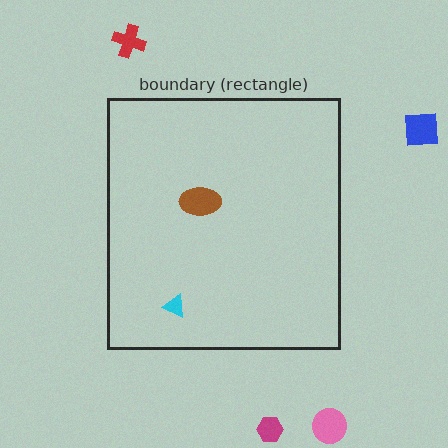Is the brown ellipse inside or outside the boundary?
Inside.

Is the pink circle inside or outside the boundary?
Outside.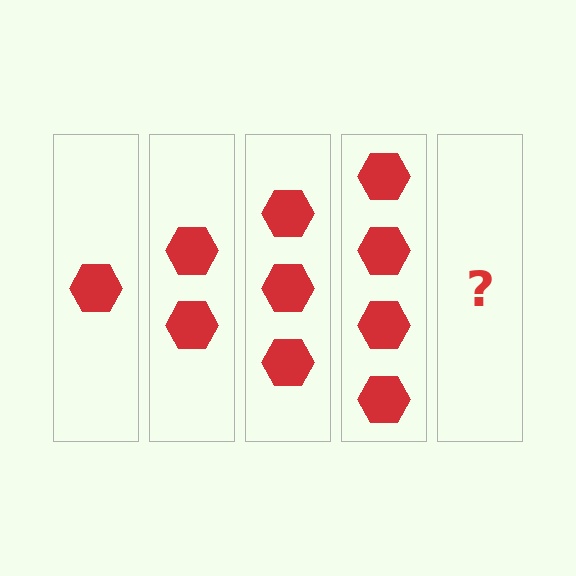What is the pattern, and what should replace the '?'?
The pattern is that each step adds one more hexagon. The '?' should be 5 hexagons.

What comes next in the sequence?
The next element should be 5 hexagons.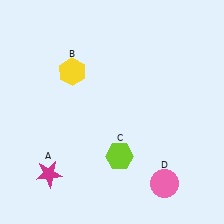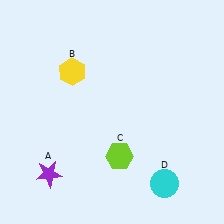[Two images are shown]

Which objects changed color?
A changed from magenta to purple. D changed from pink to cyan.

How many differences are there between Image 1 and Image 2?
There are 2 differences between the two images.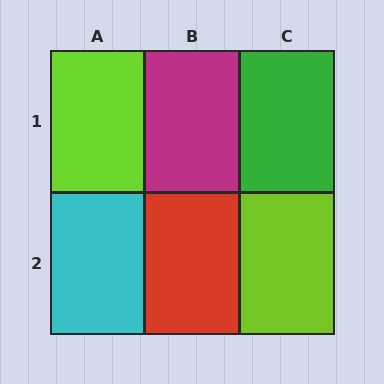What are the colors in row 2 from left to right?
Cyan, red, lime.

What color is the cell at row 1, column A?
Lime.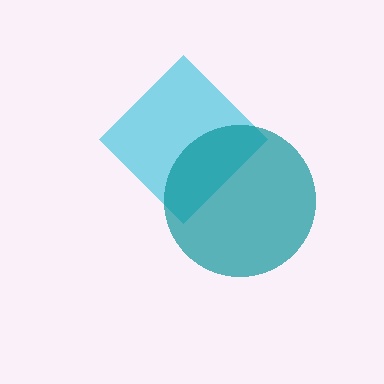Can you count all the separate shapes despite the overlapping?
Yes, there are 2 separate shapes.